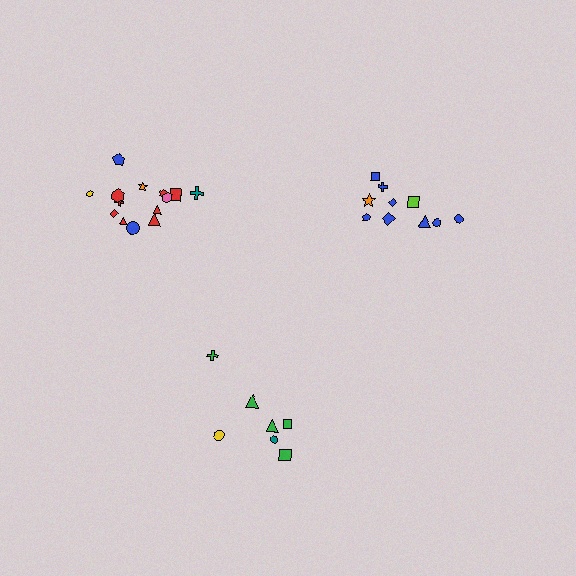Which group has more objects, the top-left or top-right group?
The top-left group.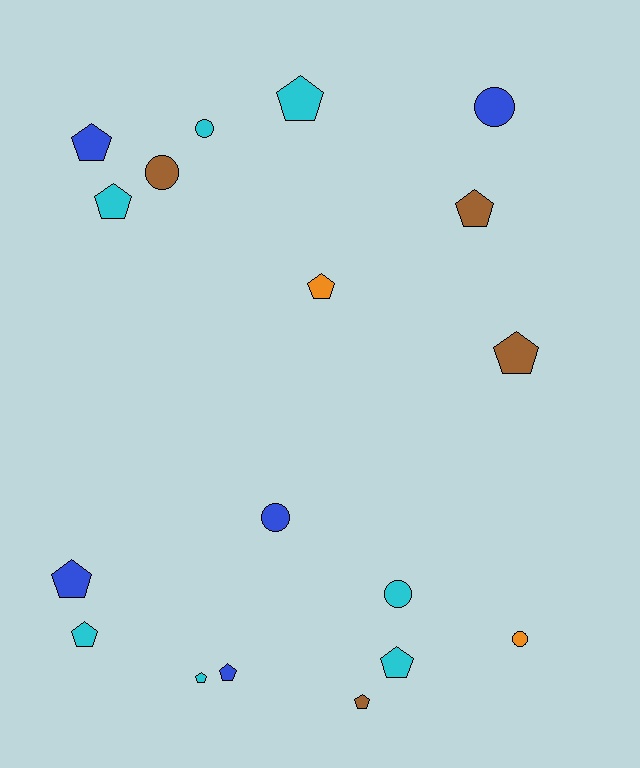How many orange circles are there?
There is 1 orange circle.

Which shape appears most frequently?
Pentagon, with 12 objects.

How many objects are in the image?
There are 18 objects.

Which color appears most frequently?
Cyan, with 7 objects.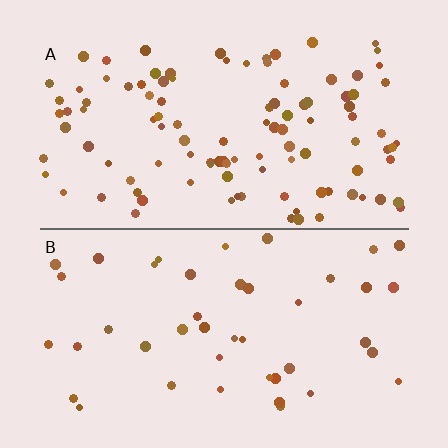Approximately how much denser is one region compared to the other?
Approximately 2.4× — region A over region B.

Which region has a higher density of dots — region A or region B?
A (the top).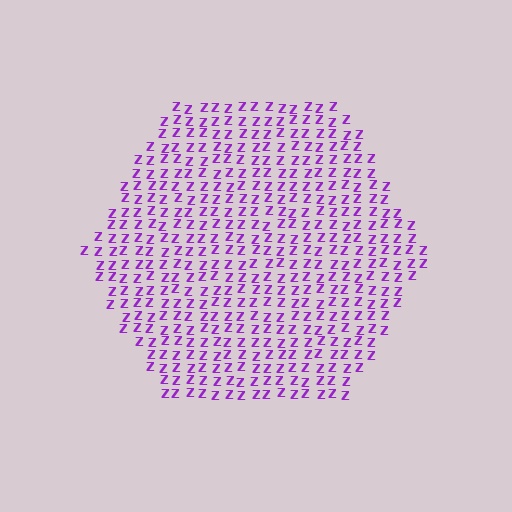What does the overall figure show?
The overall figure shows a hexagon.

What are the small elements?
The small elements are letter Z's.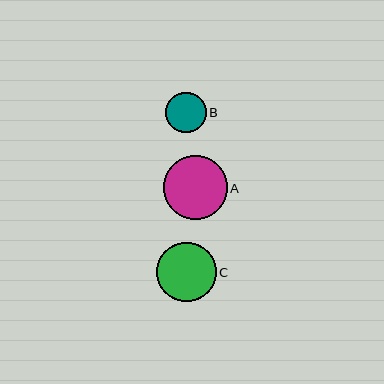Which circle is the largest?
Circle A is the largest with a size of approximately 64 pixels.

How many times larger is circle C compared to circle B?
Circle C is approximately 1.5 times the size of circle B.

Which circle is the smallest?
Circle B is the smallest with a size of approximately 40 pixels.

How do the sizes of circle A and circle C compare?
Circle A and circle C are approximately the same size.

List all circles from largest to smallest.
From largest to smallest: A, C, B.